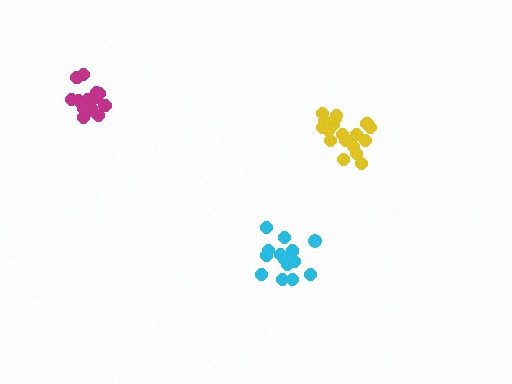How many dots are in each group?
Group 1: 19 dots, Group 2: 14 dots, Group 3: 15 dots (48 total).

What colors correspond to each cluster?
The clusters are colored: yellow, magenta, cyan.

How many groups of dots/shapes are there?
There are 3 groups.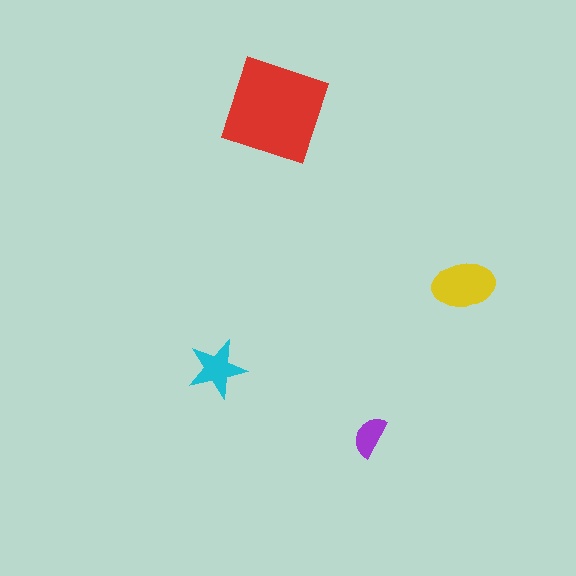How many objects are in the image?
There are 4 objects in the image.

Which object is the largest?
The red diamond.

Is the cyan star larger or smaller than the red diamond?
Smaller.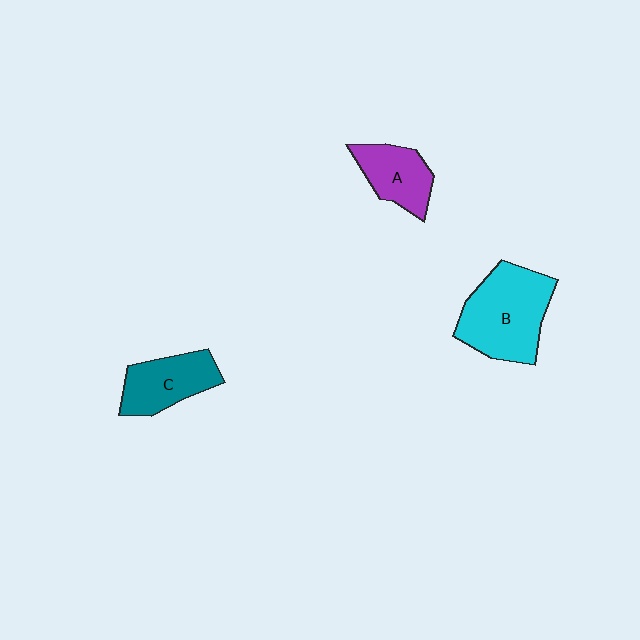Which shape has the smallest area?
Shape A (purple).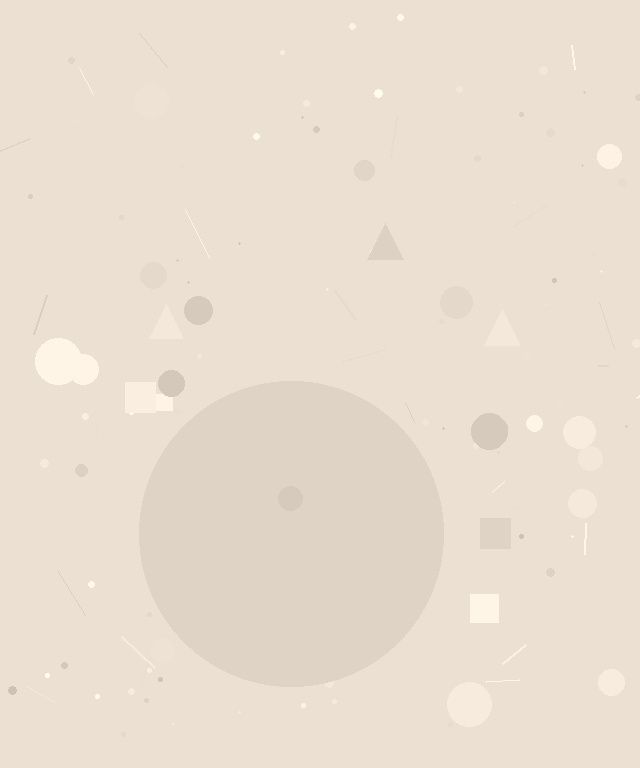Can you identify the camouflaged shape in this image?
The camouflaged shape is a circle.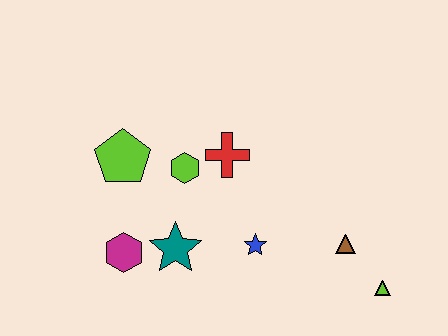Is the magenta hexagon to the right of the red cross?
No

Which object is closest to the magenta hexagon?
The teal star is closest to the magenta hexagon.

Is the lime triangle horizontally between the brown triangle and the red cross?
No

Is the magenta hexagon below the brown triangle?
Yes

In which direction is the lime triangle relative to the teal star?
The lime triangle is to the right of the teal star.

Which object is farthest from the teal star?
The lime triangle is farthest from the teal star.